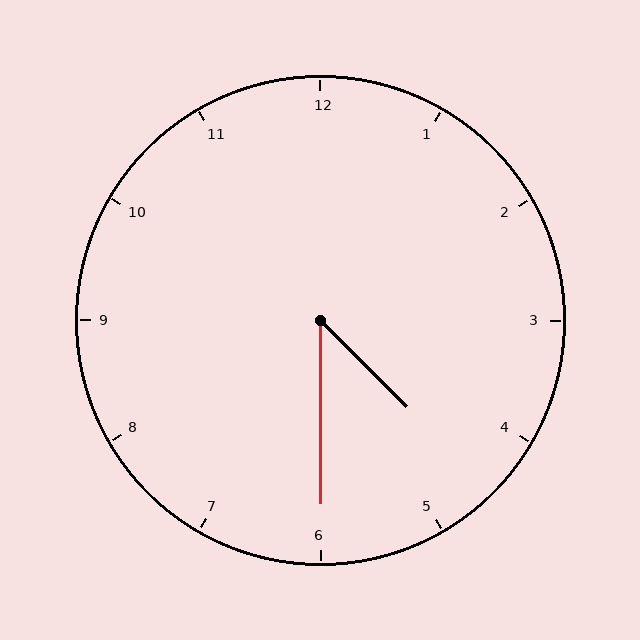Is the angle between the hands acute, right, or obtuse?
It is acute.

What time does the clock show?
4:30.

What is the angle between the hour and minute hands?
Approximately 45 degrees.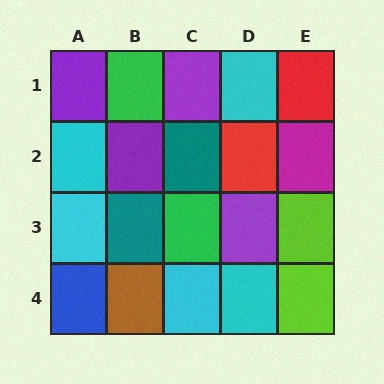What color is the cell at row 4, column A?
Blue.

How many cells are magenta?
1 cell is magenta.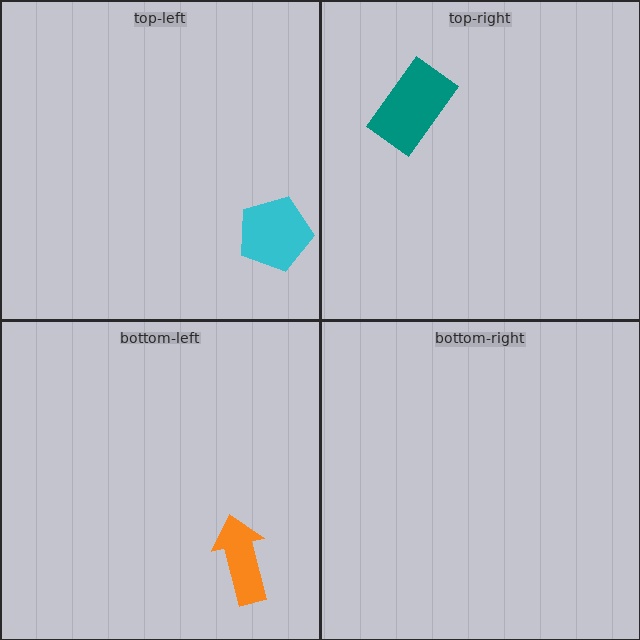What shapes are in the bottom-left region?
The orange arrow.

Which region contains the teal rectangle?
The top-right region.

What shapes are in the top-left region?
The cyan pentagon.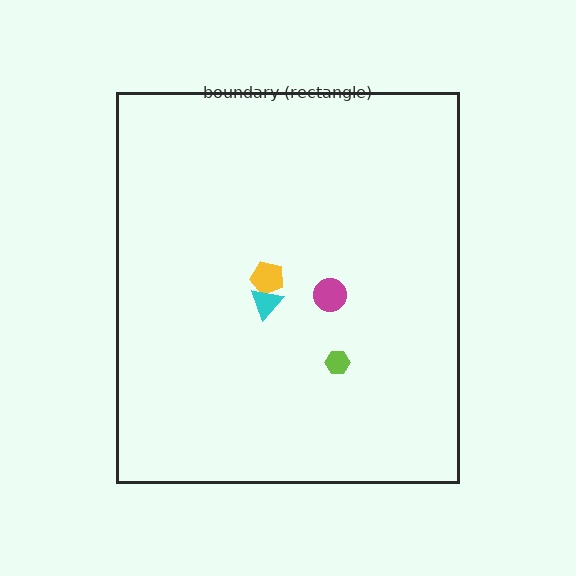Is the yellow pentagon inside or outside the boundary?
Inside.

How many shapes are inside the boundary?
4 inside, 0 outside.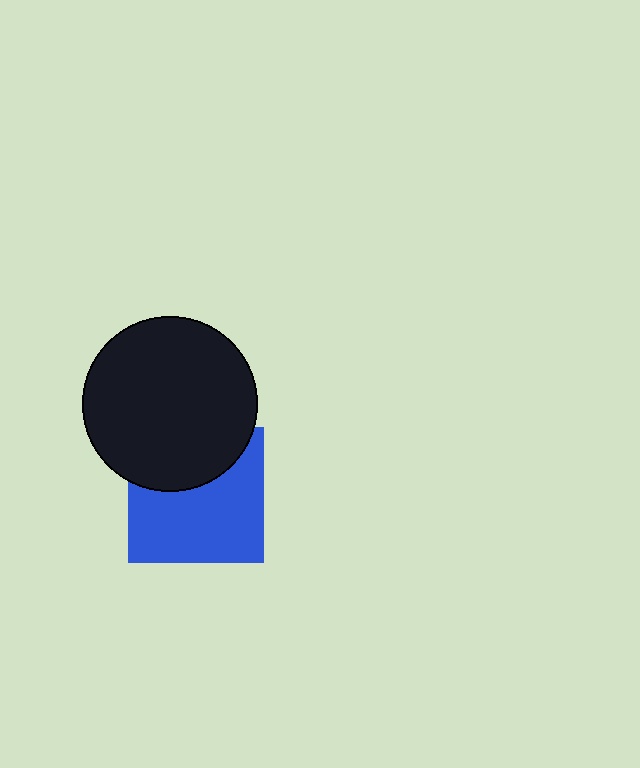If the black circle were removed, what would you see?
You would see the complete blue square.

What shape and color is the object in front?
The object in front is a black circle.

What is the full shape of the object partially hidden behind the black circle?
The partially hidden object is a blue square.